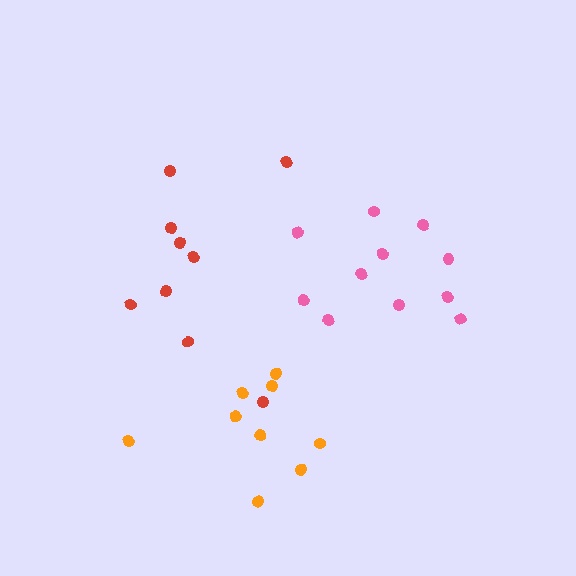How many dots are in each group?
Group 1: 9 dots, Group 2: 11 dots, Group 3: 9 dots (29 total).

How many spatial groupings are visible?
There are 3 spatial groupings.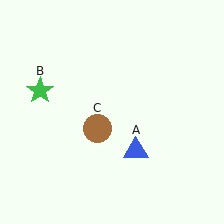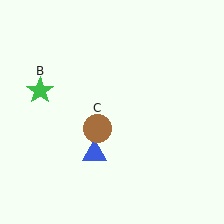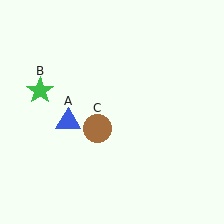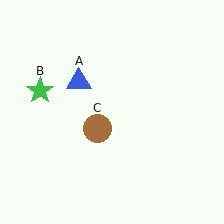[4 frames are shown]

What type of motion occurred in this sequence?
The blue triangle (object A) rotated clockwise around the center of the scene.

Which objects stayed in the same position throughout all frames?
Green star (object B) and brown circle (object C) remained stationary.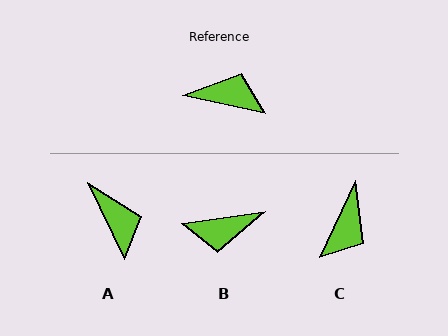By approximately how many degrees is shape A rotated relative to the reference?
Approximately 52 degrees clockwise.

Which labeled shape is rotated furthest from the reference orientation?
B, about 159 degrees away.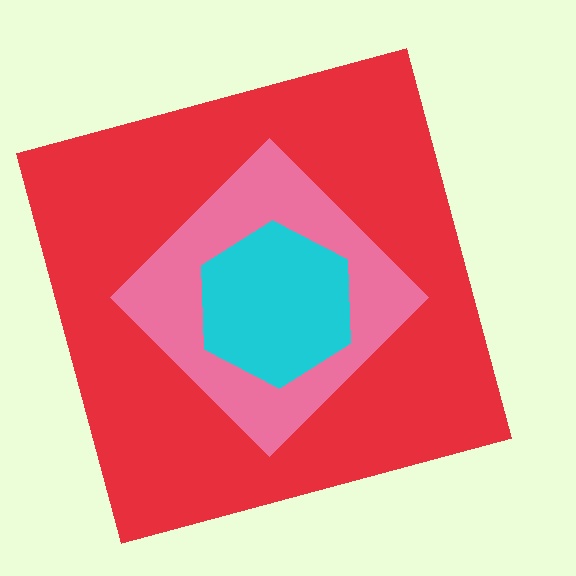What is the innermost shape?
The cyan hexagon.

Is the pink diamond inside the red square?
Yes.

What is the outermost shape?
The red square.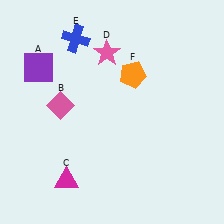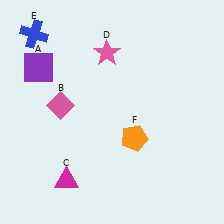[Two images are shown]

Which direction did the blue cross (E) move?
The blue cross (E) moved left.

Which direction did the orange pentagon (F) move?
The orange pentagon (F) moved down.